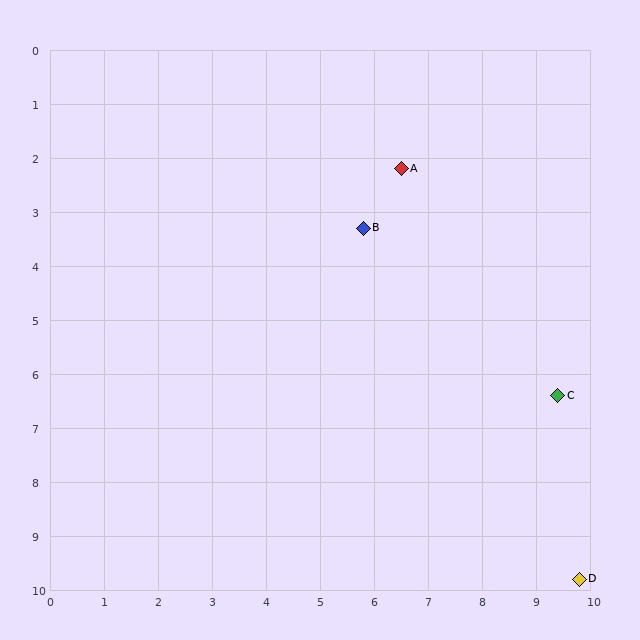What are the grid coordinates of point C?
Point C is at approximately (9.4, 6.4).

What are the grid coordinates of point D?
Point D is at approximately (9.8, 9.8).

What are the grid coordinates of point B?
Point B is at approximately (5.8, 3.3).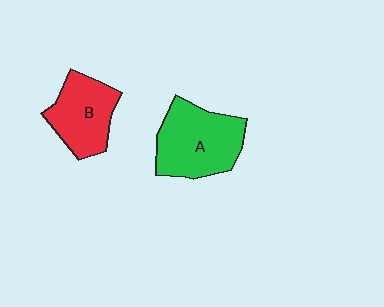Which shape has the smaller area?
Shape B (red).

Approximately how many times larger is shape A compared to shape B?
Approximately 1.3 times.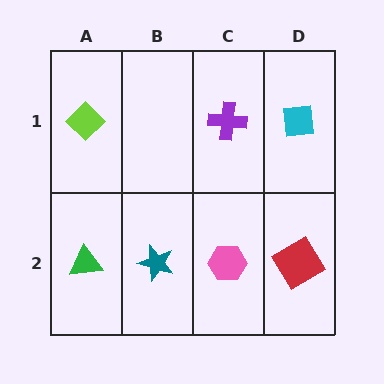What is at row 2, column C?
A pink hexagon.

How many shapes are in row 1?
3 shapes.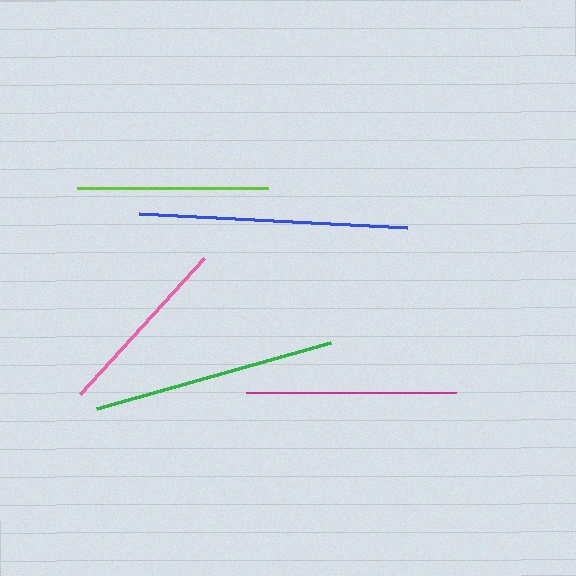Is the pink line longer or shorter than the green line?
The green line is longer than the pink line.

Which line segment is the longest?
The blue line is the longest at approximately 268 pixels.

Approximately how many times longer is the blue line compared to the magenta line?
The blue line is approximately 1.3 times the length of the magenta line.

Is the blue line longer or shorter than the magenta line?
The blue line is longer than the magenta line.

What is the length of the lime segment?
The lime segment is approximately 190 pixels long.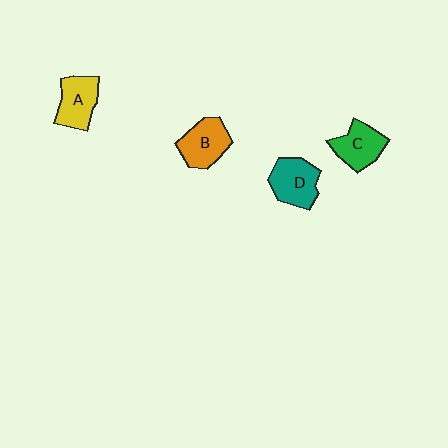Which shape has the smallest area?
Shape A (yellow).